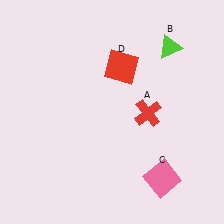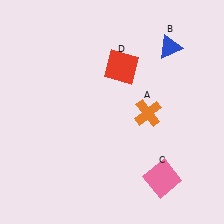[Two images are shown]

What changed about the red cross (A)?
In Image 1, A is red. In Image 2, it changed to orange.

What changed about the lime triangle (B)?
In Image 1, B is lime. In Image 2, it changed to blue.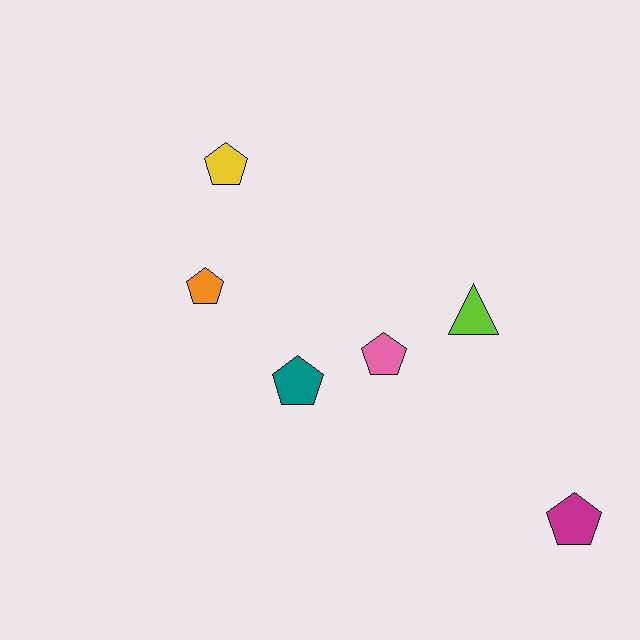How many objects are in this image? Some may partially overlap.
There are 6 objects.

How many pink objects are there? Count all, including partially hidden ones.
There is 1 pink object.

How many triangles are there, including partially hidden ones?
There is 1 triangle.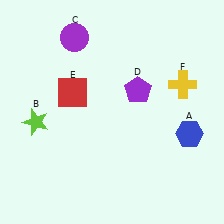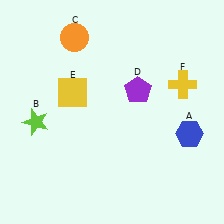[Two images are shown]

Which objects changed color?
C changed from purple to orange. E changed from red to yellow.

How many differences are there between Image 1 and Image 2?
There are 2 differences between the two images.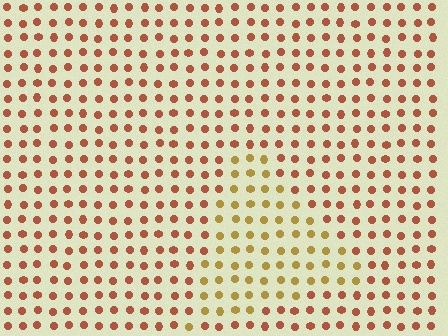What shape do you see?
I see a triangle.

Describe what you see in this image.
The image is filled with small brown elements in a uniform arrangement. A triangle-shaped region is visible where the elements are tinted to a slightly different hue, forming a subtle color boundary.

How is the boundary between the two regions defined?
The boundary is defined purely by a slight shift in hue (about 34 degrees). Spacing, size, and orientation are identical on both sides.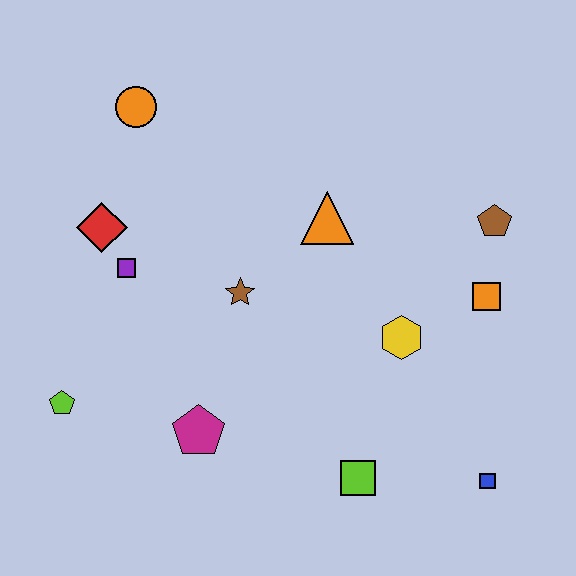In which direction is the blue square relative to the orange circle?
The blue square is below the orange circle.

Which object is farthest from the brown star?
The blue square is farthest from the brown star.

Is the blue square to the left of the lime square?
No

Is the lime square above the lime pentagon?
No